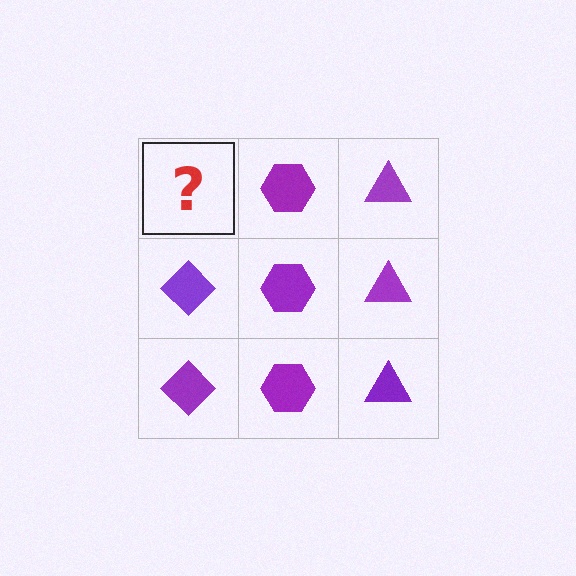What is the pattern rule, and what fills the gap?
The rule is that each column has a consistent shape. The gap should be filled with a purple diamond.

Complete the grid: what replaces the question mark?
The question mark should be replaced with a purple diamond.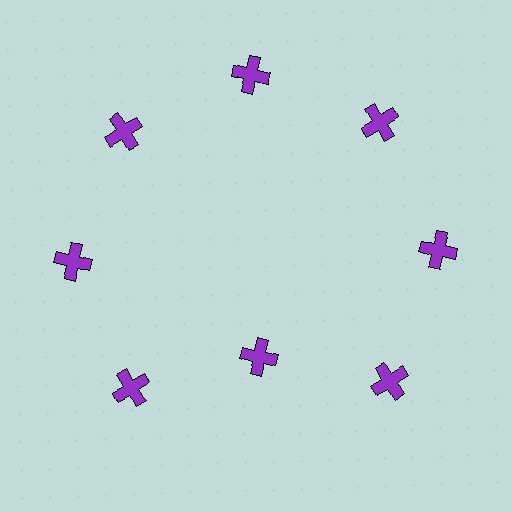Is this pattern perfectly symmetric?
No. The 8 purple crosses are arranged in a ring, but one element near the 6 o'clock position is pulled inward toward the center, breaking the 8-fold rotational symmetry.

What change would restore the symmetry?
The symmetry would be restored by moving it outward, back onto the ring so that all 8 crosses sit at equal angles and equal distance from the center.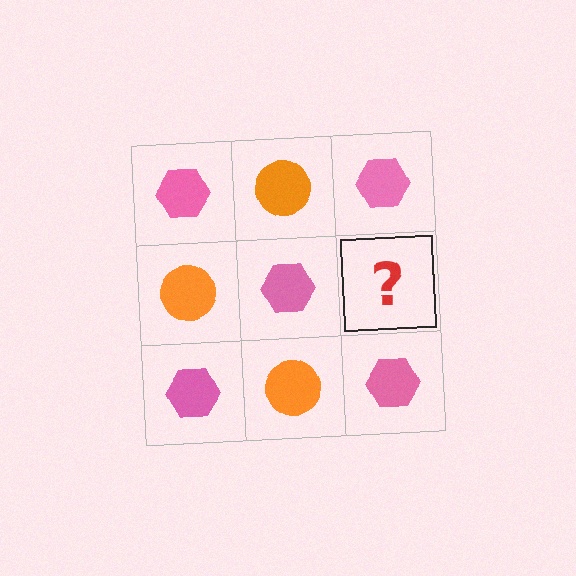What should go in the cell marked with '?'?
The missing cell should contain an orange circle.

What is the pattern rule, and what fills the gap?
The rule is that it alternates pink hexagon and orange circle in a checkerboard pattern. The gap should be filled with an orange circle.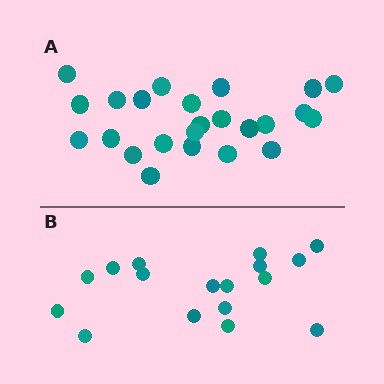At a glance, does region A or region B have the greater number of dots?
Region A (the top region) has more dots.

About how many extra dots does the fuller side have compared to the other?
Region A has roughly 8 or so more dots than region B.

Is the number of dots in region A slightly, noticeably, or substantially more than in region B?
Region A has noticeably more, but not dramatically so. The ratio is roughly 1.4 to 1.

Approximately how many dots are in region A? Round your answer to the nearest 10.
About 20 dots. (The exact count is 24, which rounds to 20.)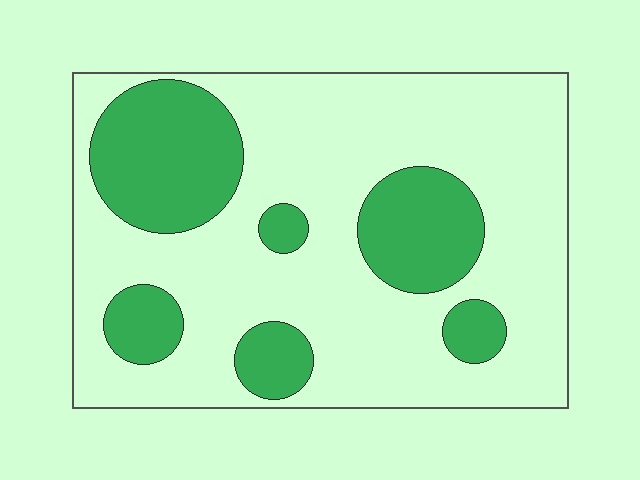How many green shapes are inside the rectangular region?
6.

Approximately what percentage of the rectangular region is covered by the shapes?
Approximately 30%.